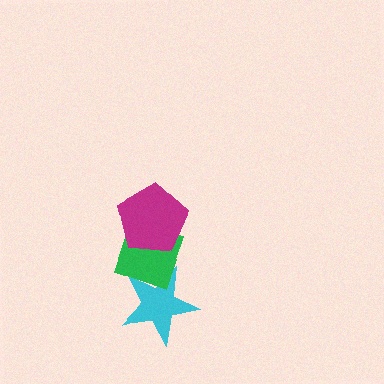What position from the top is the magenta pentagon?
The magenta pentagon is 1st from the top.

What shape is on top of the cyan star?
The green diamond is on top of the cyan star.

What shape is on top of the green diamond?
The magenta pentagon is on top of the green diamond.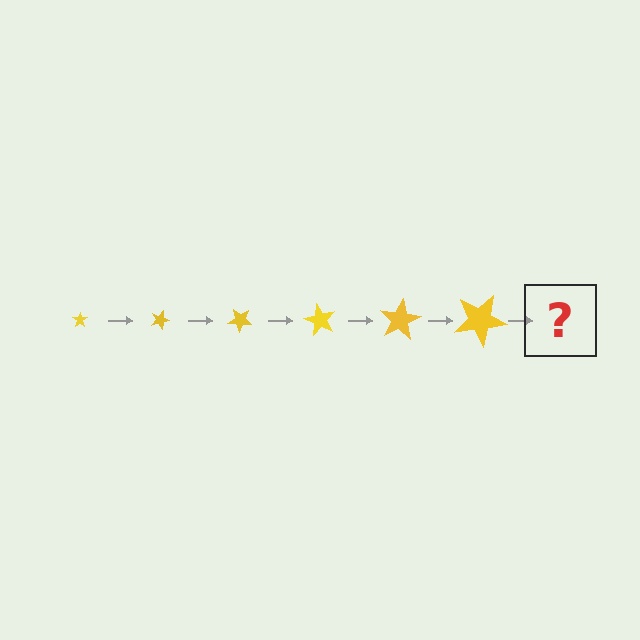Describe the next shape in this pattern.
It should be a star, larger than the previous one and rotated 120 degrees from the start.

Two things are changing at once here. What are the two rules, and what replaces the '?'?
The two rules are that the star grows larger each step and it rotates 20 degrees each step. The '?' should be a star, larger than the previous one and rotated 120 degrees from the start.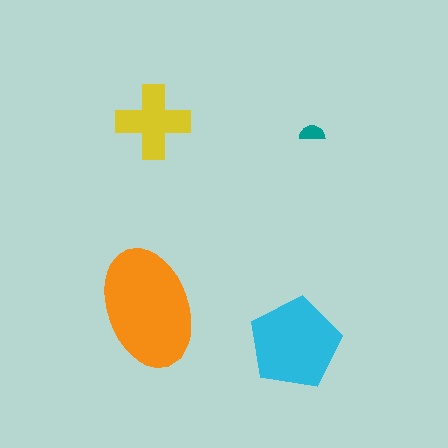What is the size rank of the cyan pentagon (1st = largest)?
2nd.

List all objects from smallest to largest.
The teal semicircle, the yellow cross, the cyan pentagon, the orange ellipse.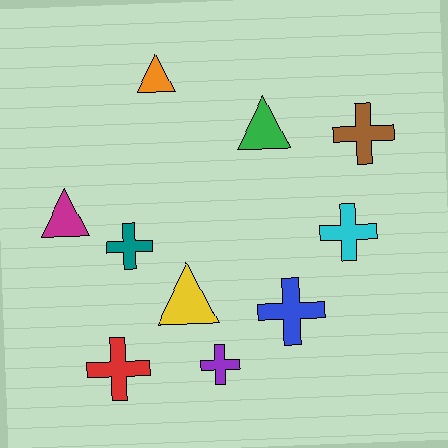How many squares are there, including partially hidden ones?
There are no squares.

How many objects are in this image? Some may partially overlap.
There are 10 objects.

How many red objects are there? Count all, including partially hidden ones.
There is 1 red object.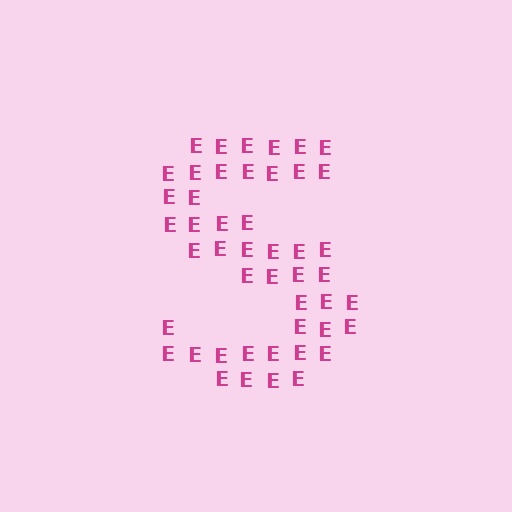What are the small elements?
The small elements are letter E's.